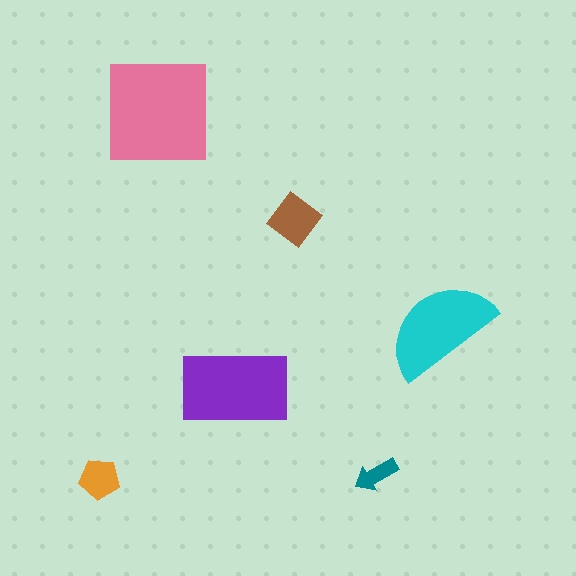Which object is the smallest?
The teal arrow.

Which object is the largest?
The pink square.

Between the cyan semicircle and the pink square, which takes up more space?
The pink square.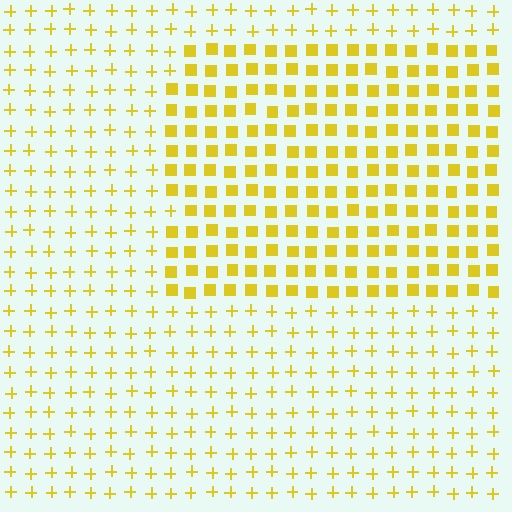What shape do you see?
I see a rectangle.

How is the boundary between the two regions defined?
The boundary is defined by a change in element shape: squares inside vs. plus signs outside. All elements share the same color and spacing.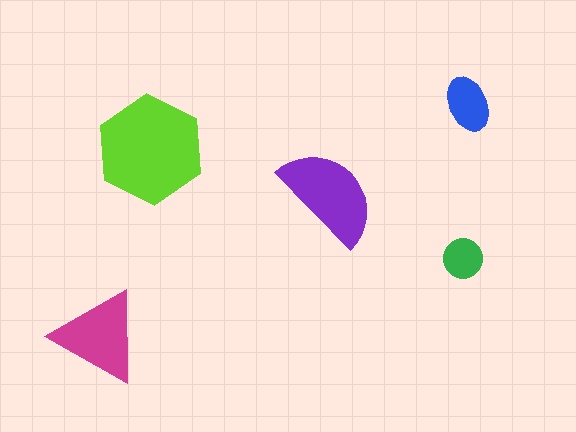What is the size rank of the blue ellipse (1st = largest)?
4th.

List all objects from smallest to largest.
The green circle, the blue ellipse, the magenta triangle, the purple semicircle, the lime hexagon.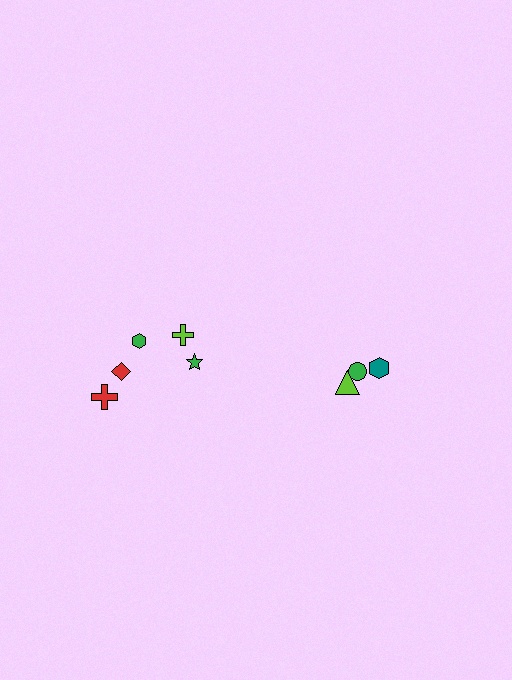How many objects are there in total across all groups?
There are 8 objects.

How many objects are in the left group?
There are 5 objects.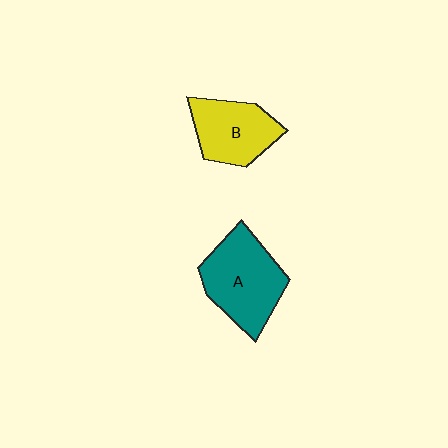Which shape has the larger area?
Shape A (teal).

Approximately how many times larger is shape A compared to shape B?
Approximately 1.3 times.